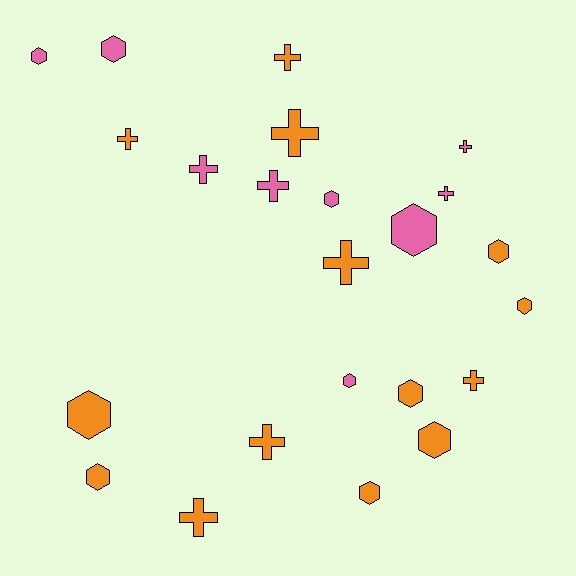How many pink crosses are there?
There are 4 pink crosses.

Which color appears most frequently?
Orange, with 14 objects.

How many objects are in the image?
There are 23 objects.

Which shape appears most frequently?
Hexagon, with 12 objects.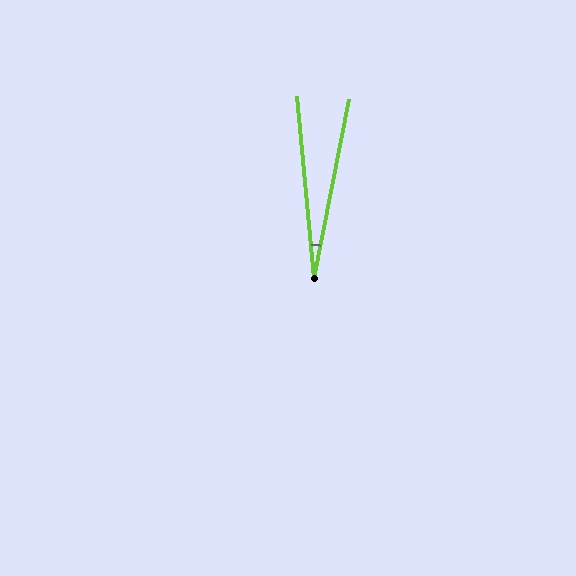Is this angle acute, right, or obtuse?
It is acute.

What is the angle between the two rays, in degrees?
Approximately 16 degrees.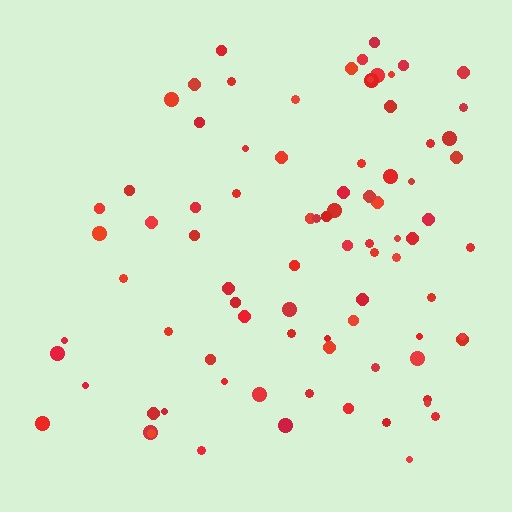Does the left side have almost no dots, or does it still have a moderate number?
Still a moderate number, just noticeably fewer than the right.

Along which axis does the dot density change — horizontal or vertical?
Horizontal.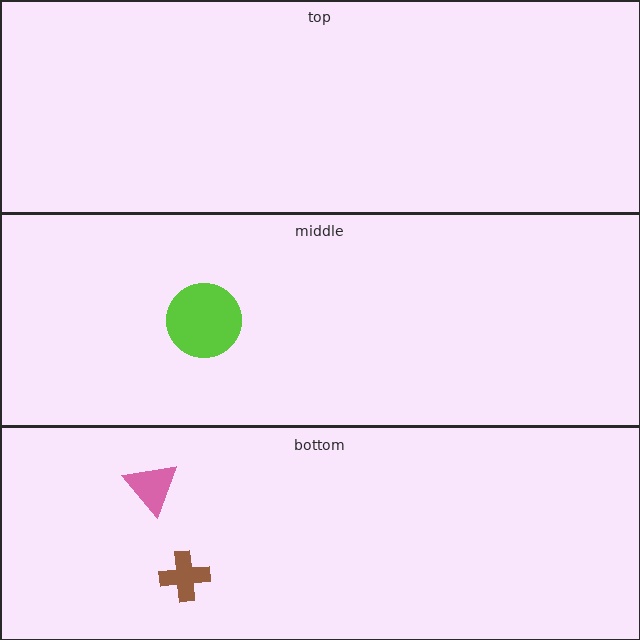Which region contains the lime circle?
The middle region.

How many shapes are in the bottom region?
2.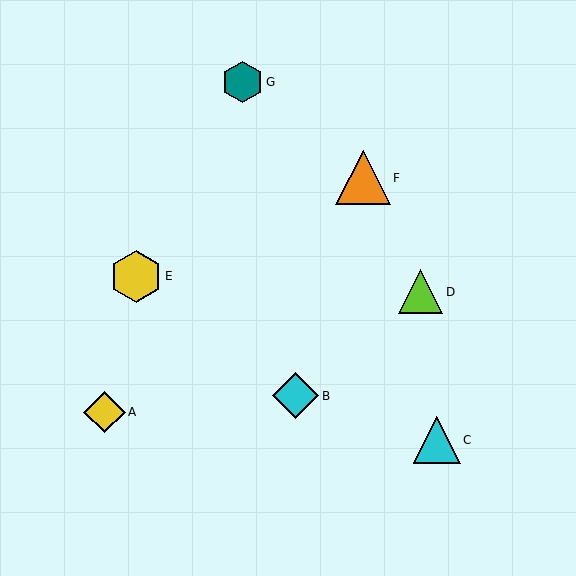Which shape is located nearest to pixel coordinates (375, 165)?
The orange triangle (labeled F) at (363, 178) is nearest to that location.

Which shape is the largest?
The orange triangle (labeled F) is the largest.